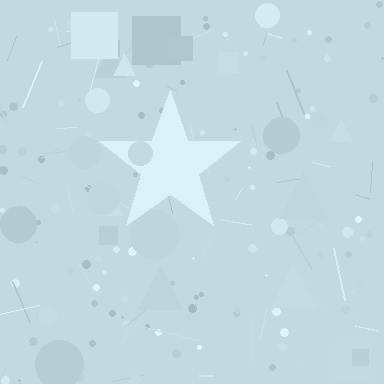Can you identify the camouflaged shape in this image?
The camouflaged shape is a star.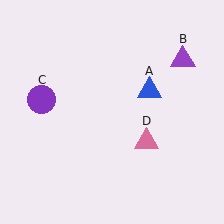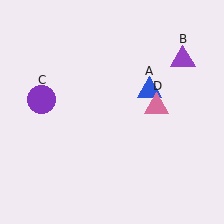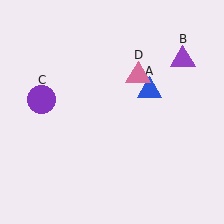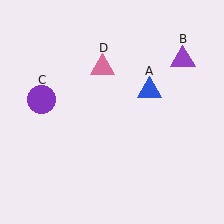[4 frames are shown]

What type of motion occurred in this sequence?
The pink triangle (object D) rotated counterclockwise around the center of the scene.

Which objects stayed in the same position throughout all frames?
Blue triangle (object A) and purple triangle (object B) and purple circle (object C) remained stationary.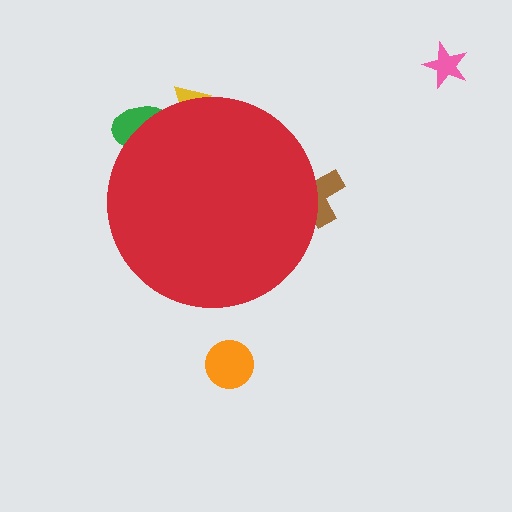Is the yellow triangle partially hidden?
Yes, the yellow triangle is partially hidden behind the red circle.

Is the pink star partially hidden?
No, the pink star is fully visible.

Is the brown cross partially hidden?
Yes, the brown cross is partially hidden behind the red circle.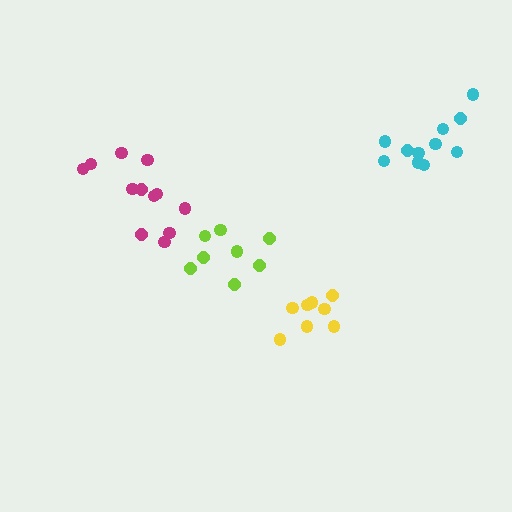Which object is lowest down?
The yellow cluster is bottommost.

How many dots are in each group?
Group 1: 11 dots, Group 2: 8 dots, Group 3: 12 dots, Group 4: 8 dots (39 total).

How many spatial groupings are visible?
There are 4 spatial groupings.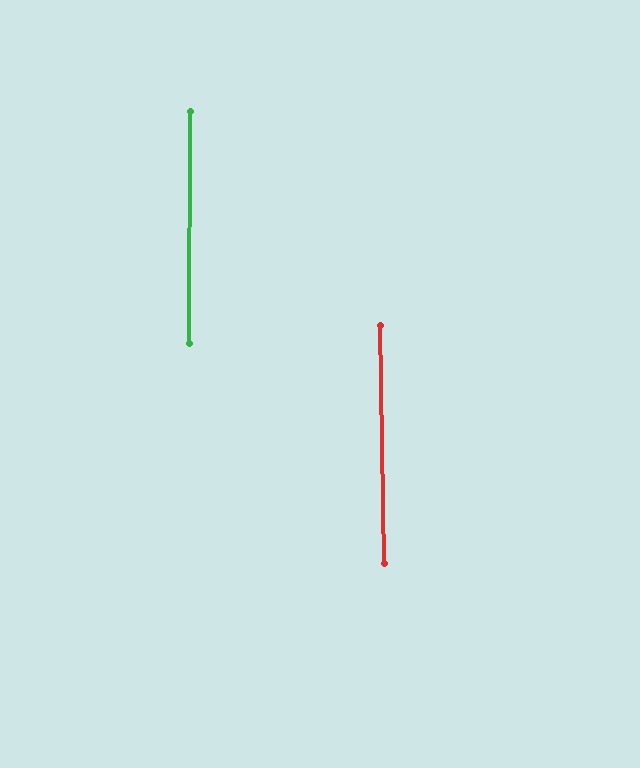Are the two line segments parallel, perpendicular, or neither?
Parallel — their directions differ by only 1.3°.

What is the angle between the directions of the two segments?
Approximately 1 degree.